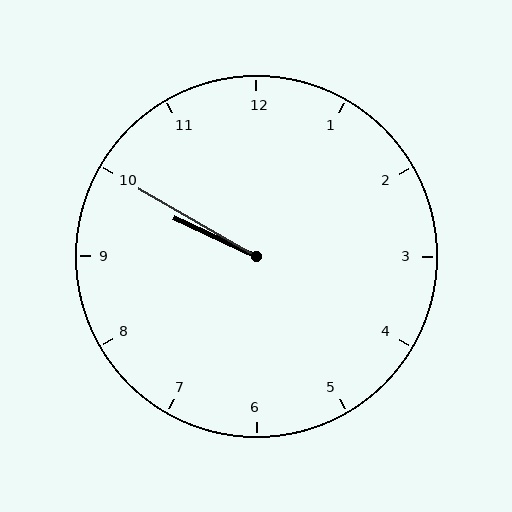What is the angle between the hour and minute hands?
Approximately 5 degrees.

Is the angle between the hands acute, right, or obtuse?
It is acute.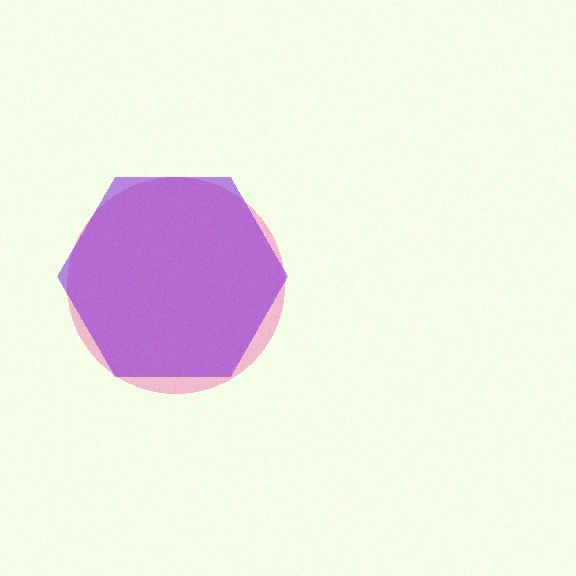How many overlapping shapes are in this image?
There are 2 overlapping shapes in the image.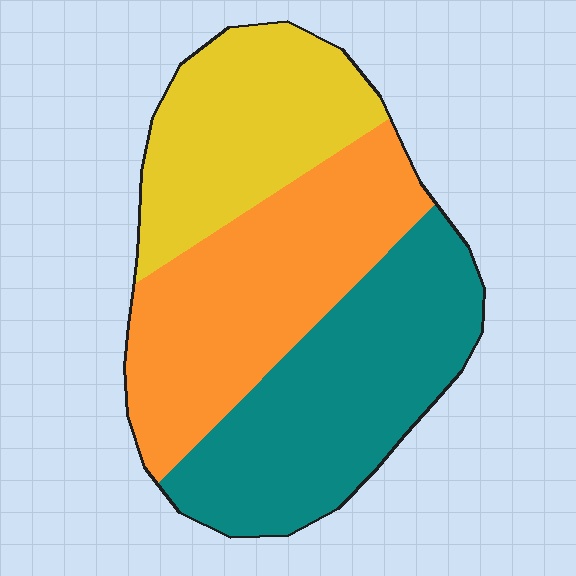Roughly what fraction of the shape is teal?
Teal covers about 35% of the shape.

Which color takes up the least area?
Yellow, at roughly 25%.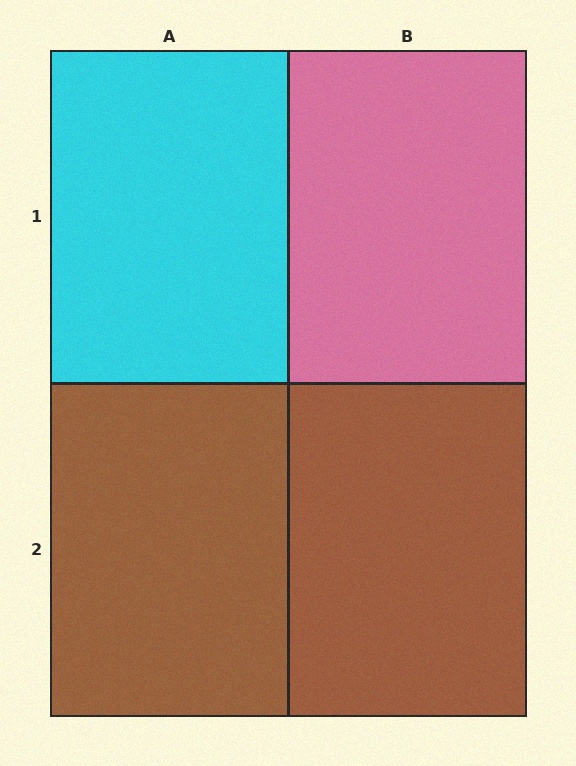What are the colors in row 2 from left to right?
Brown, brown.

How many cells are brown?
2 cells are brown.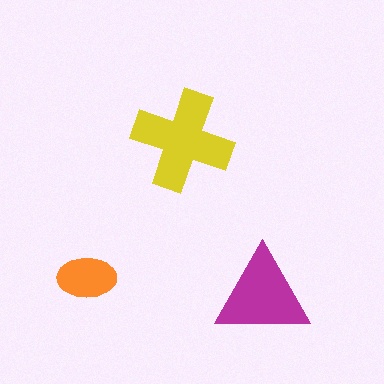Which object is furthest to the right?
The magenta triangle is rightmost.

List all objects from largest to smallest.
The yellow cross, the magenta triangle, the orange ellipse.